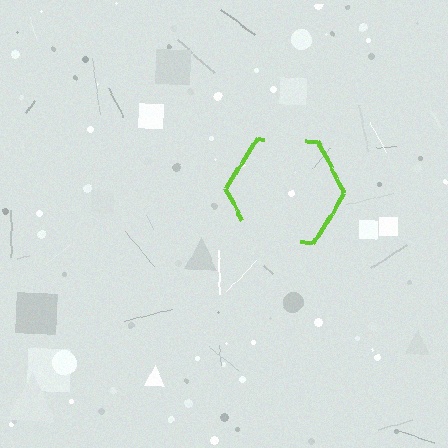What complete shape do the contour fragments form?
The contour fragments form a hexagon.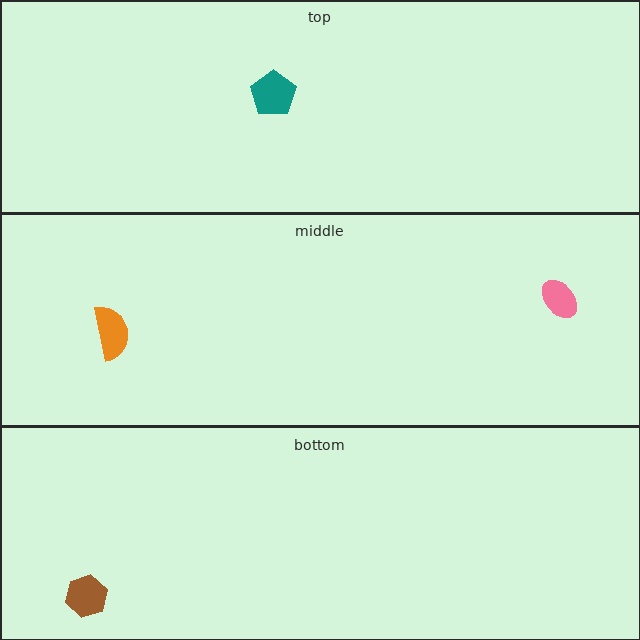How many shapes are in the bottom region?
1.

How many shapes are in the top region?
1.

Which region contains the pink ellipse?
The middle region.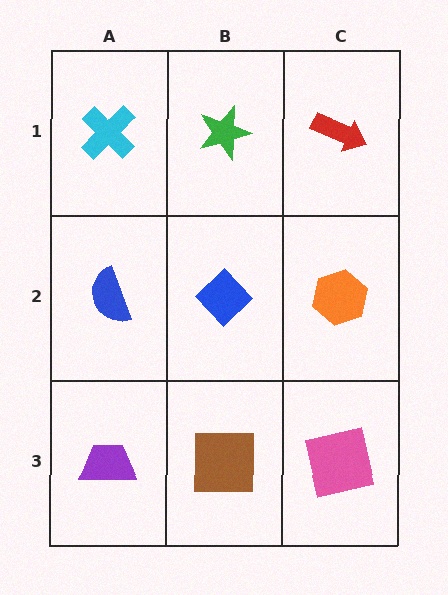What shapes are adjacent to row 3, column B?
A blue diamond (row 2, column B), a purple trapezoid (row 3, column A), a pink square (row 3, column C).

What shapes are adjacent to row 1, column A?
A blue semicircle (row 2, column A), a green star (row 1, column B).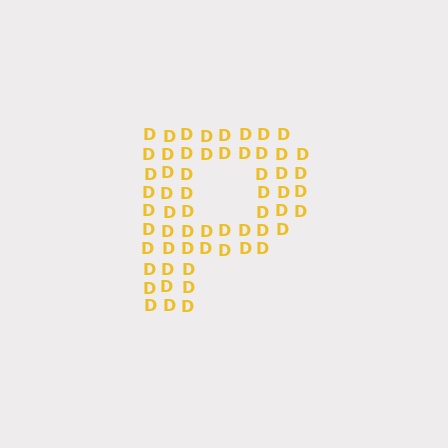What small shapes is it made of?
It is made of small letter D's.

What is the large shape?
The large shape is the letter P.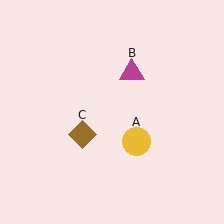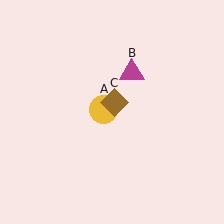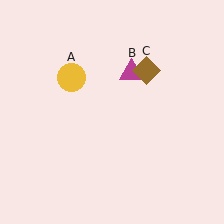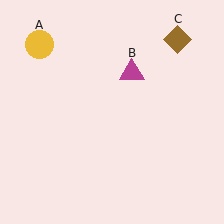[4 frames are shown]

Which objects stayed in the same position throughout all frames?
Magenta triangle (object B) remained stationary.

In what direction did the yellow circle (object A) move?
The yellow circle (object A) moved up and to the left.